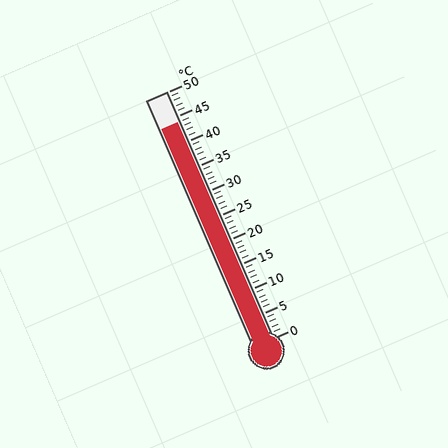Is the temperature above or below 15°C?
The temperature is above 15°C.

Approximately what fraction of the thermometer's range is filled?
The thermometer is filled to approximately 90% of its range.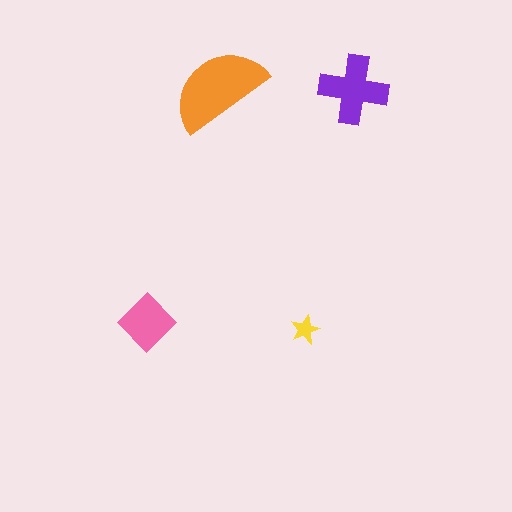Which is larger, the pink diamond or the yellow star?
The pink diamond.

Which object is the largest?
The orange semicircle.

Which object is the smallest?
The yellow star.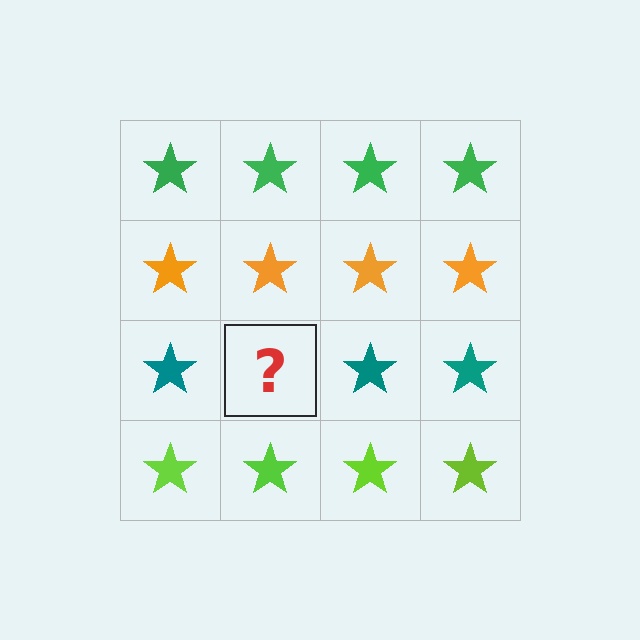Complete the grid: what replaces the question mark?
The question mark should be replaced with a teal star.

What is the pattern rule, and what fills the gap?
The rule is that each row has a consistent color. The gap should be filled with a teal star.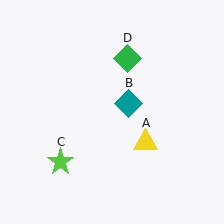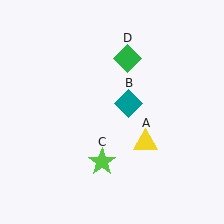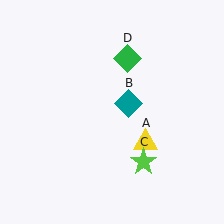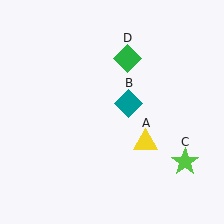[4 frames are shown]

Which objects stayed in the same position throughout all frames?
Yellow triangle (object A) and teal diamond (object B) and green diamond (object D) remained stationary.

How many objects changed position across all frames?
1 object changed position: lime star (object C).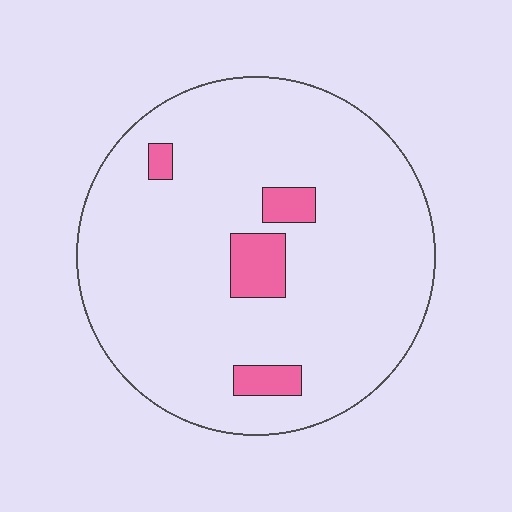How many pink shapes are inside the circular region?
4.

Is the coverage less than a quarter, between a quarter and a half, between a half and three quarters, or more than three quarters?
Less than a quarter.